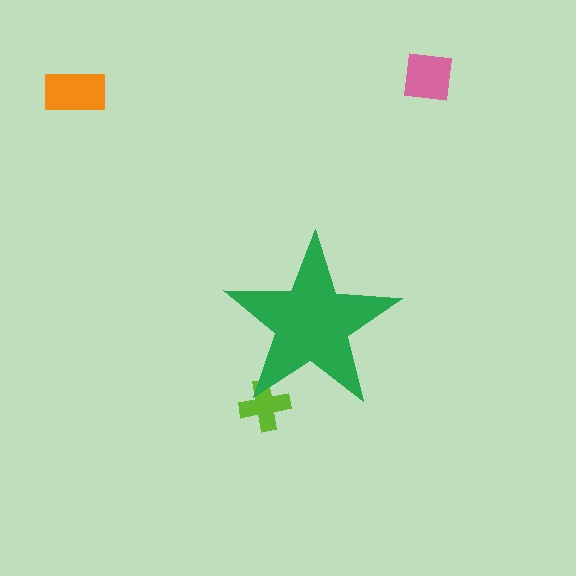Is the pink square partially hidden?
No, the pink square is fully visible.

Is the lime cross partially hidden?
Yes, the lime cross is partially hidden behind the green star.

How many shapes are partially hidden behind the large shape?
1 shape is partially hidden.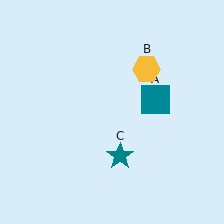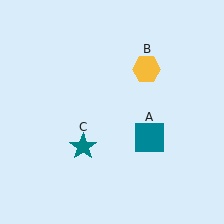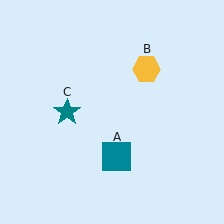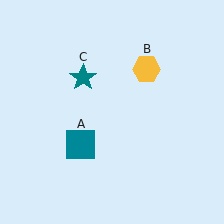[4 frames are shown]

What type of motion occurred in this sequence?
The teal square (object A), teal star (object C) rotated clockwise around the center of the scene.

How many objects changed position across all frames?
2 objects changed position: teal square (object A), teal star (object C).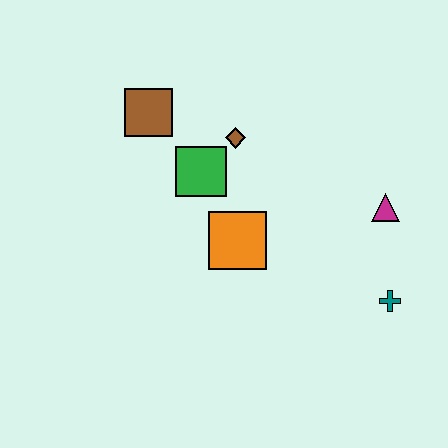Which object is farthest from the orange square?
The teal cross is farthest from the orange square.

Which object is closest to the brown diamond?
The green square is closest to the brown diamond.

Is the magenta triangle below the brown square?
Yes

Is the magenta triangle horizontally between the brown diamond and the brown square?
No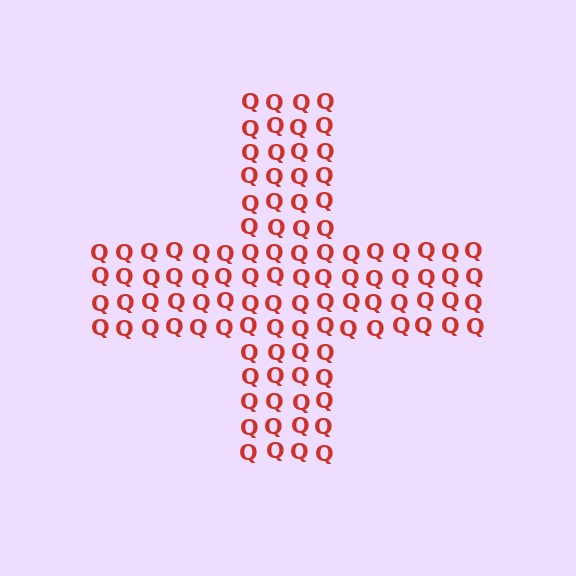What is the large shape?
The large shape is a cross.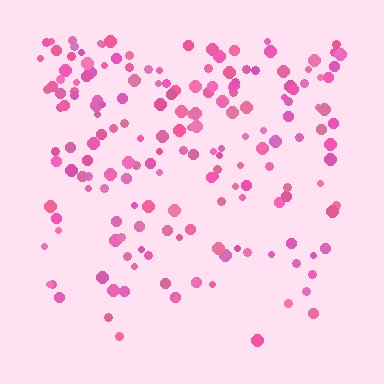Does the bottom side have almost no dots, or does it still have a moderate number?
Still a moderate number, just noticeably fewer than the top.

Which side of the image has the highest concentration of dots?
The top.